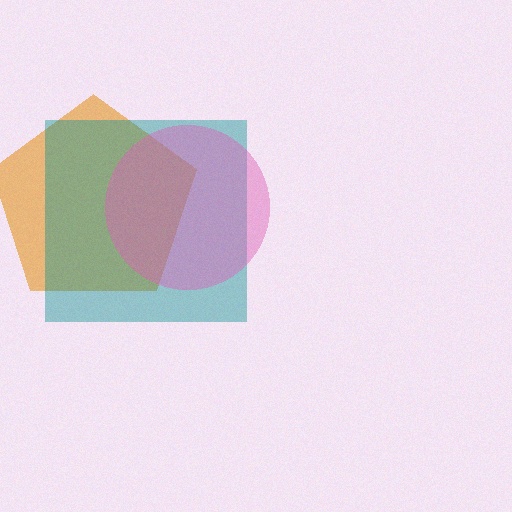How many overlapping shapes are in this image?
There are 3 overlapping shapes in the image.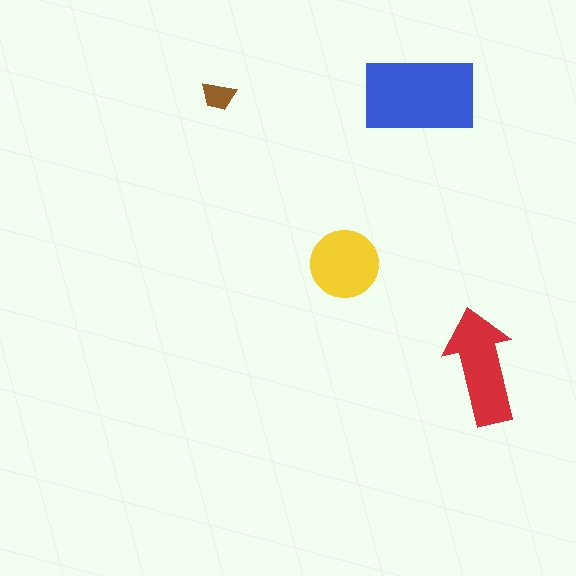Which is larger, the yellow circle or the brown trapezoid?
The yellow circle.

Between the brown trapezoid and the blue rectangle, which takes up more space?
The blue rectangle.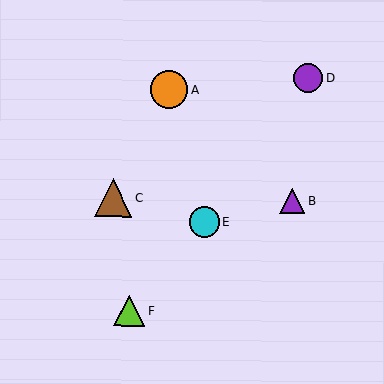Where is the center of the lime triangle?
The center of the lime triangle is at (129, 310).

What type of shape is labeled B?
Shape B is a purple triangle.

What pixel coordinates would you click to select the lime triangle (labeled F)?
Click at (129, 310) to select the lime triangle F.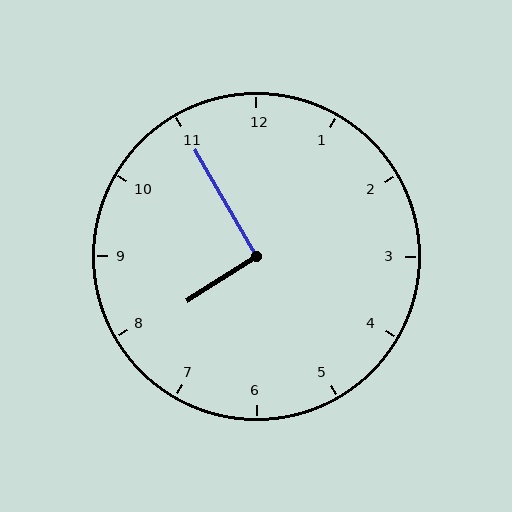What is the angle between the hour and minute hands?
Approximately 92 degrees.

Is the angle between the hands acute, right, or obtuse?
It is right.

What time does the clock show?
7:55.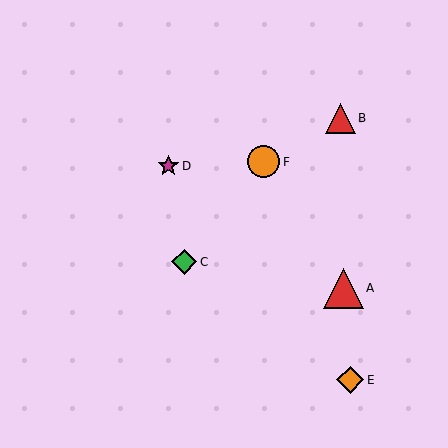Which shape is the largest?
The red triangle (labeled A) is the largest.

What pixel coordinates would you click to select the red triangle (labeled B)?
Click at (340, 118) to select the red triangle B.